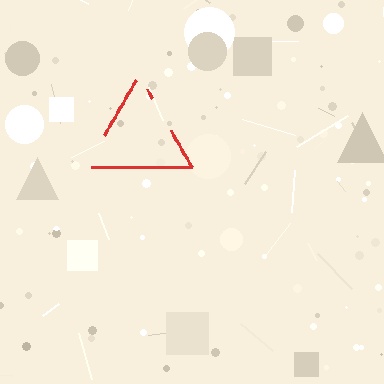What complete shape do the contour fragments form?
The contour fragments form a triangle.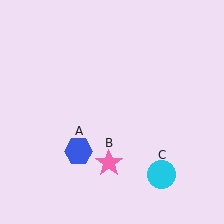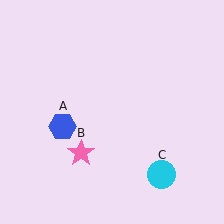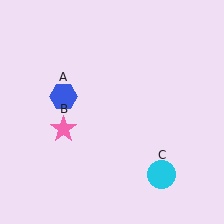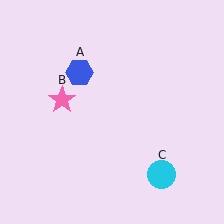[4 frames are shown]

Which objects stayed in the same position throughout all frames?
Cyan circle (object C) remained stationary.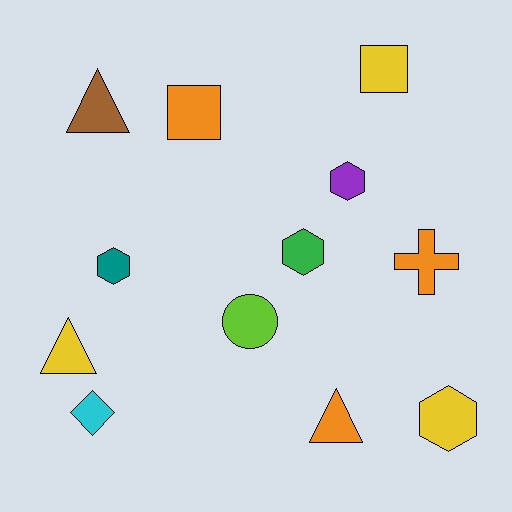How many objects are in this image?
There are 12 objects.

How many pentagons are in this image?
There are no pentagons.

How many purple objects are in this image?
There is 1 purple object.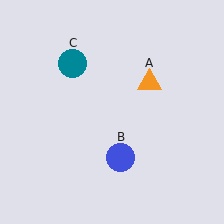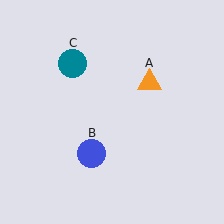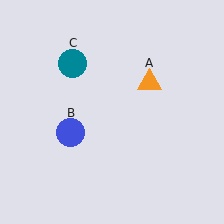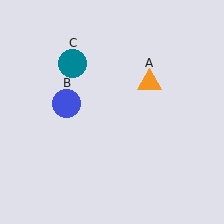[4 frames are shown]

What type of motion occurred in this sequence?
The blue circle (object B) rotated clockwise around the center of the scene.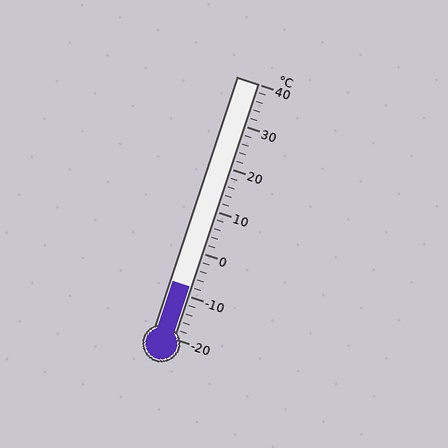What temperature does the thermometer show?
The thermometer shows approximately -8°C.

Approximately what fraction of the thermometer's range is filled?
The thermometer is filled to approximately 20% of its range.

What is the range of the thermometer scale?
The thermometer scale ranges from -20°C to 40°C.